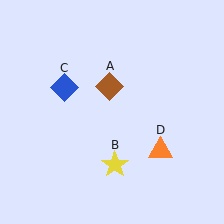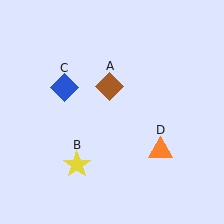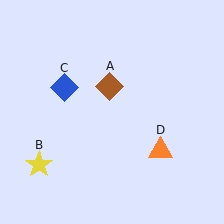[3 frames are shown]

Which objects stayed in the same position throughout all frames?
Brown diamond (object A) and blue diamond (object C) and orange triangle (object D) remained stationary.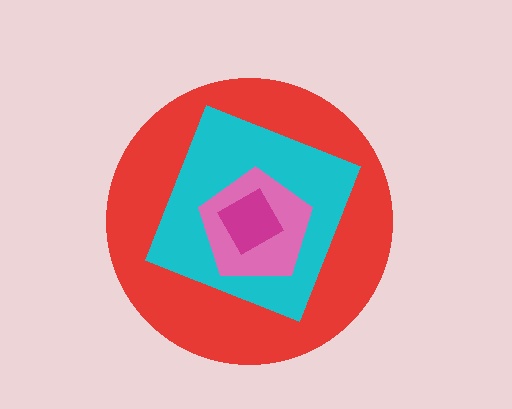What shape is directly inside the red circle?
The cyan diamond.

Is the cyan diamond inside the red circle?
Yes.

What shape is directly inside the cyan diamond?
The pink pentagon.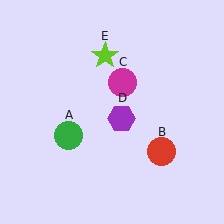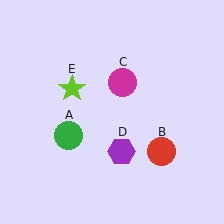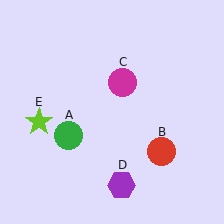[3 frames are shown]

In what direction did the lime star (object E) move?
The lime star (object E) moved down and to the left.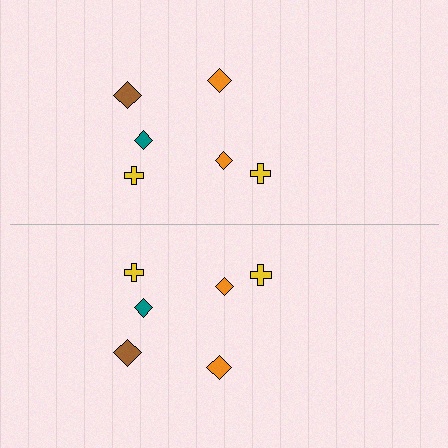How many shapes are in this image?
There are 12 shapes in this image.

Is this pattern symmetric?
Yes, this pattern has bilateral (reflection) symmetry.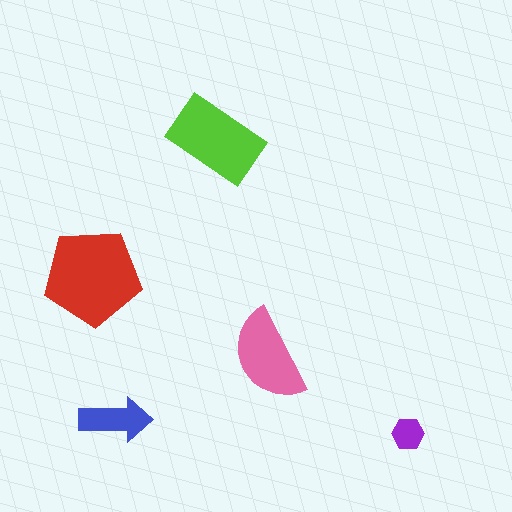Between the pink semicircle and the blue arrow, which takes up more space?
The pink semicircle.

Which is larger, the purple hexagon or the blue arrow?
The blue arrow.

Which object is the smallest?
The purple hexagon.